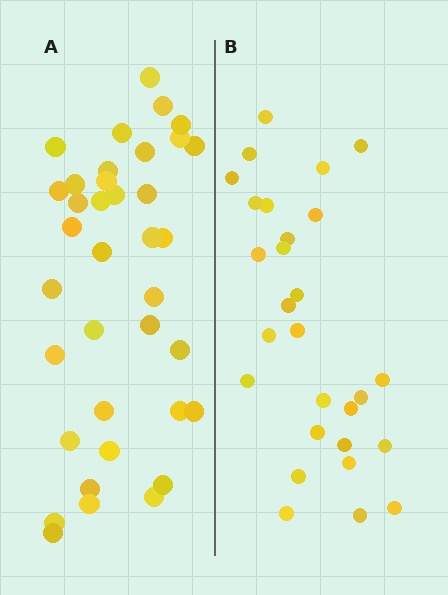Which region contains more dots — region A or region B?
Region A (the left region) has more dots.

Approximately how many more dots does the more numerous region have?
Region A has roughly 8 or so more dots than region B.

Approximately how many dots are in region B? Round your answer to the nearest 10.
About 30 dots. (The exact count is 28, which rounds to 30.)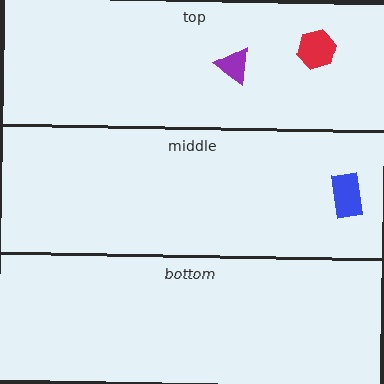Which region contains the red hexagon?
The top region.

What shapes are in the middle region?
The blue rectangle.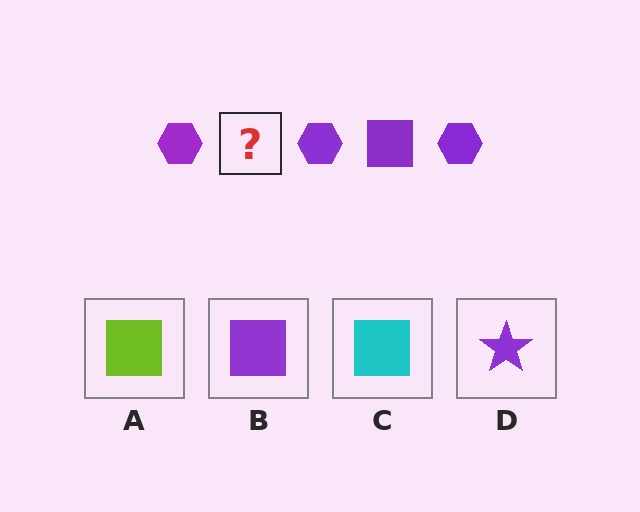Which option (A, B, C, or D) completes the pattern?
B.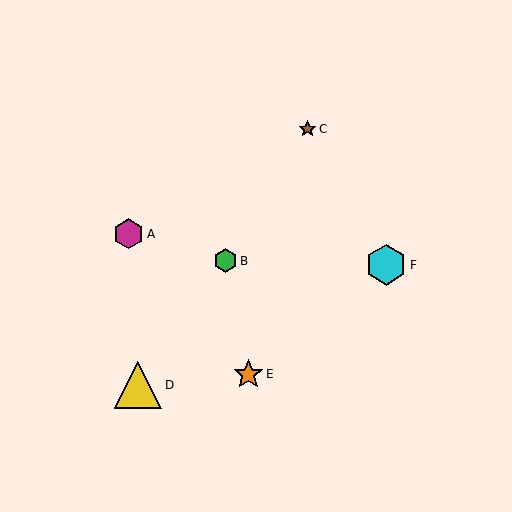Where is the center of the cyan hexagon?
The center of the cyan hexagon is at (386, 265).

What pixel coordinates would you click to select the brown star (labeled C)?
Click at (307, 129) to select the brown star C.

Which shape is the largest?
The yellow triangle (labeled D) is the largest.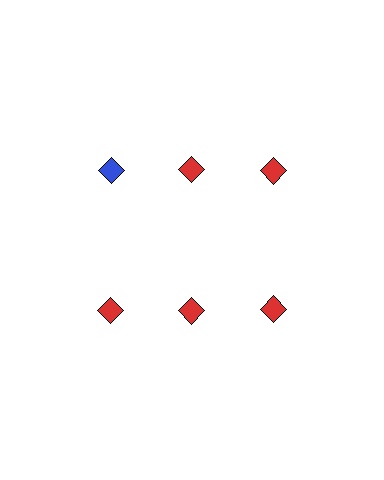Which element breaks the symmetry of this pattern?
The blue diamond in the top row, leftmost column breaks the symmetry. All other shapes are red diamonds.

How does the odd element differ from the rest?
It has a different color: blue instead of red.